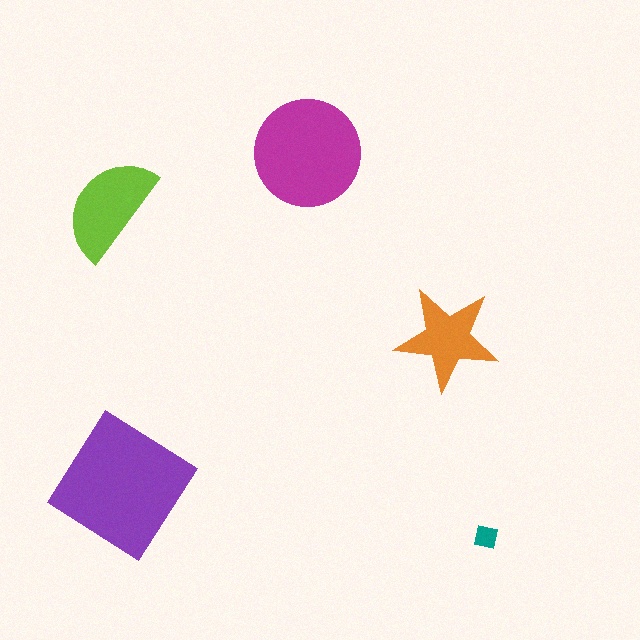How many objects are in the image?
There are 5 objects in the image.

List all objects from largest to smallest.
The purple diamond, the magenta circle, the lime semicircle, the orange star, the teal square.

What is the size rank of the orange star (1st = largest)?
4th.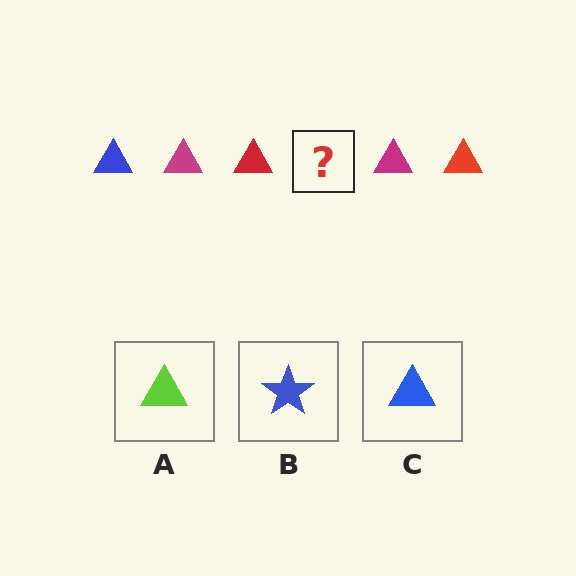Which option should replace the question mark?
Option C.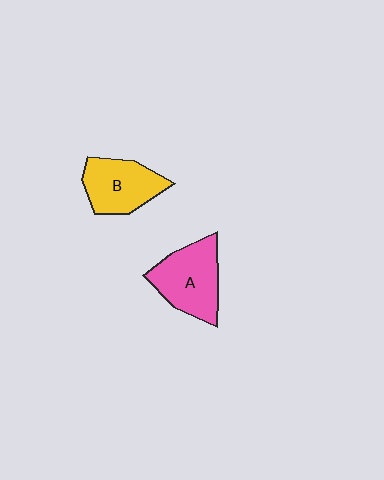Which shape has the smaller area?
Shape B (yellow).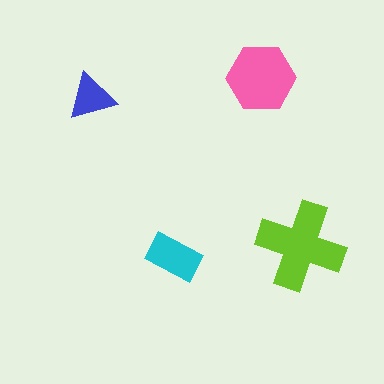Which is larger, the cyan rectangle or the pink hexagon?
The pink hexagon.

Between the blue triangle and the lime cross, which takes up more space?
The lime cross.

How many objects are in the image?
There are 4 objects in the image.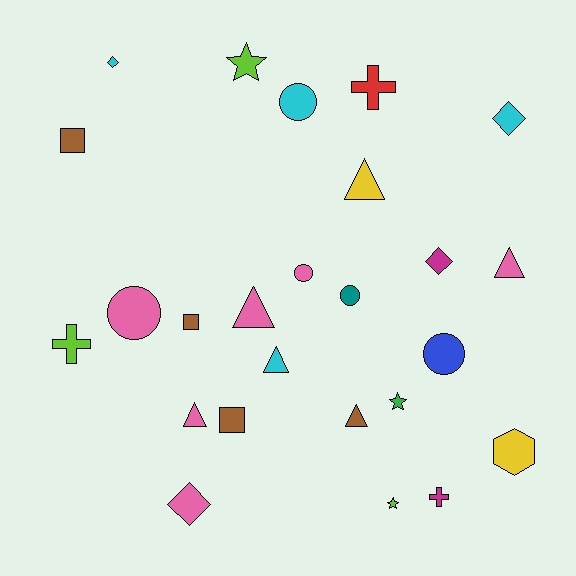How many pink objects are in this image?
There are 6 pink objects.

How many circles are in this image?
There are 5 circles.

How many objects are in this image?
There are 25 objects.